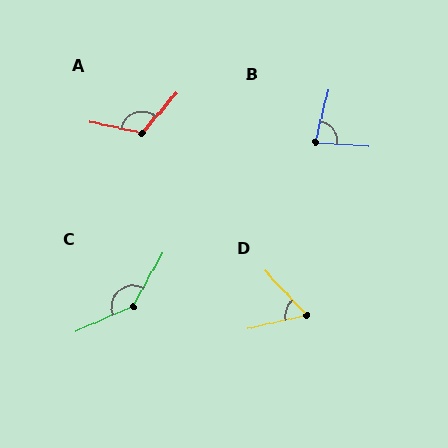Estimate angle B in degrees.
Approximately 80 degrees.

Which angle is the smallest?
D, at approximately 61 degrees.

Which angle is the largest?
C, at approximately 142 degrees.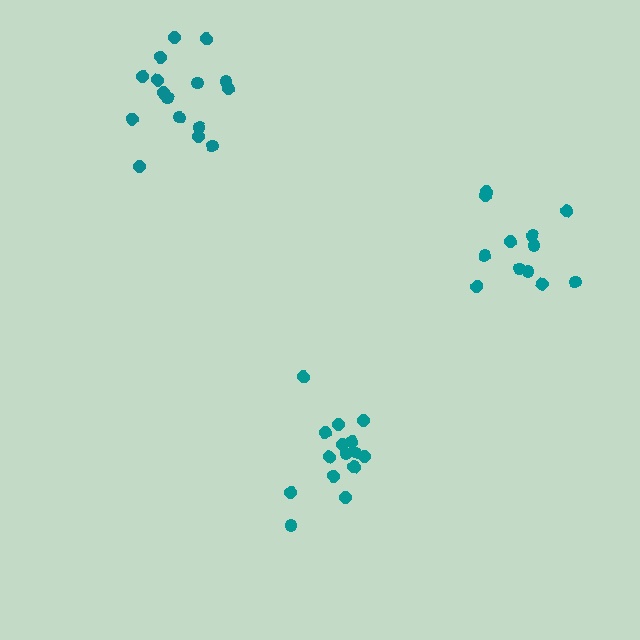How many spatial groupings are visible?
There are 3 spatial groupings.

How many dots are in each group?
Group 1: 16 dots, Group 2: 16 dots, Group 3: 12 dots (44 total).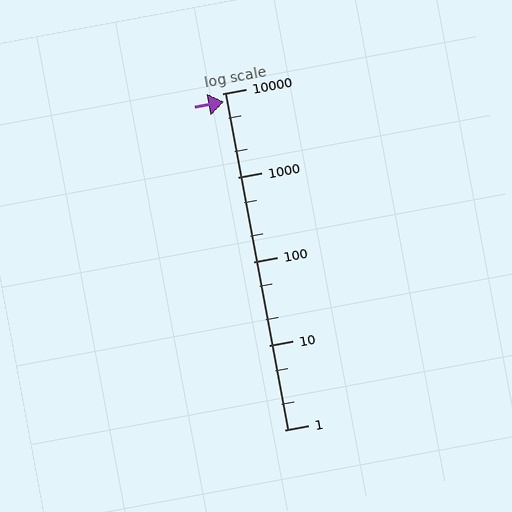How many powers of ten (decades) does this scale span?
The scale spans 4 decades, from 1 to 10000.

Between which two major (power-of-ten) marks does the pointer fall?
The pointer is between 1000 and 10000.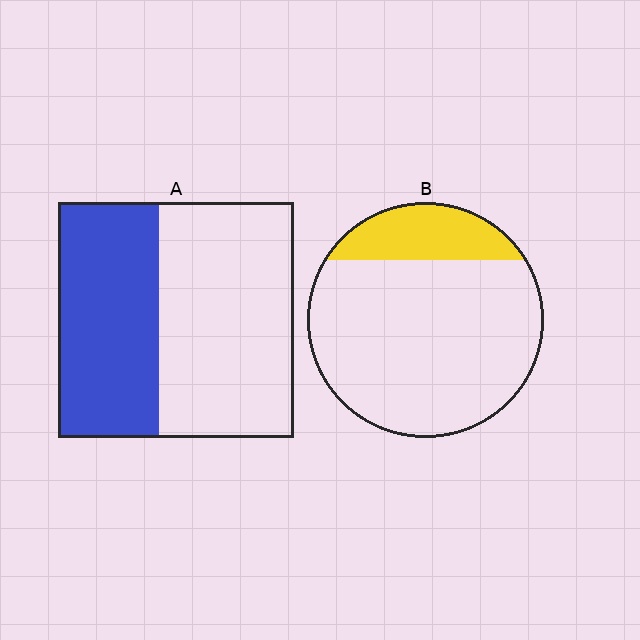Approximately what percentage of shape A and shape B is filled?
A is approximately 45% and B is approximately 20%.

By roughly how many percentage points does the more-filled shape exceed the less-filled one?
By roughly 25 percentage points (A over B).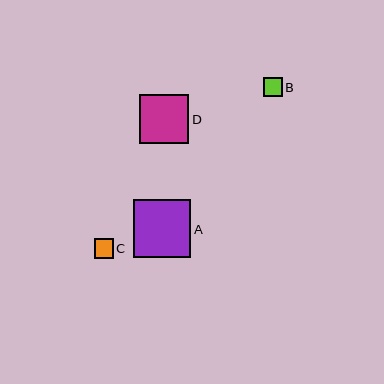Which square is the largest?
Square A is the largest with a size of approximately 57 pixels.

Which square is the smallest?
Square B is the smallest with a size of approximately 19 pixels.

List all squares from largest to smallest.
From largest to smallest: A, D, C, B.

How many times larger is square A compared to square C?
Square A is approximately 3.0 times the size of square C.